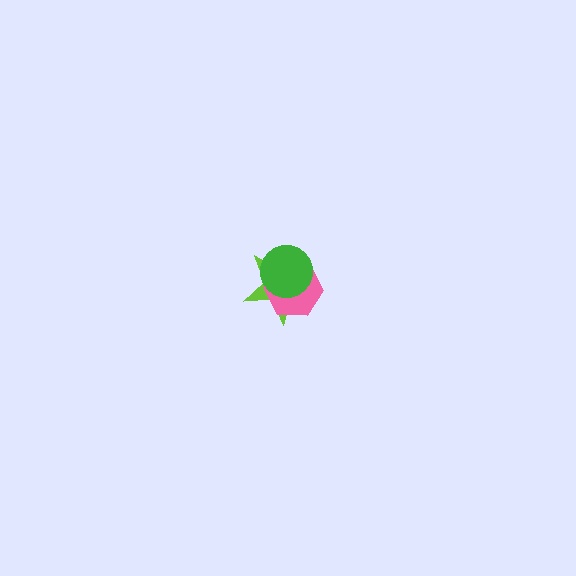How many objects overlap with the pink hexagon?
2 objects overlap with the pink hexagon.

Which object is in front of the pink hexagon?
The green circle is in front of the pink hexagon.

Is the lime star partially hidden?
Yes, it is partially covered by another shape.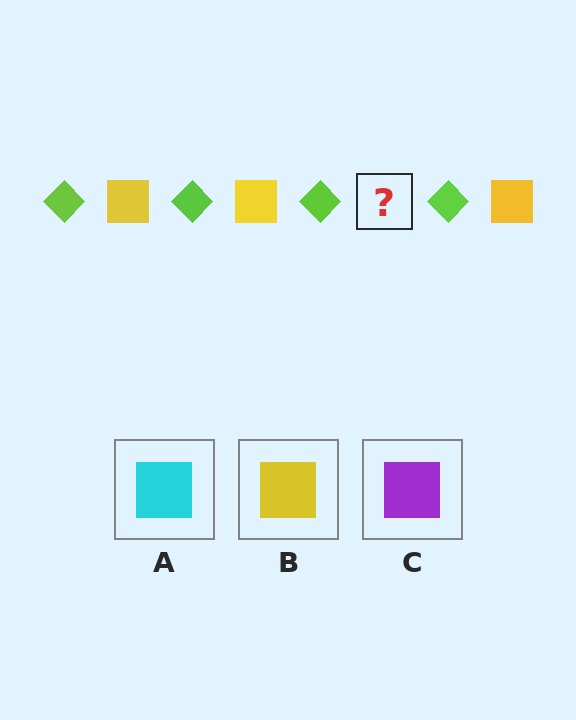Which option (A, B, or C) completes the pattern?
B.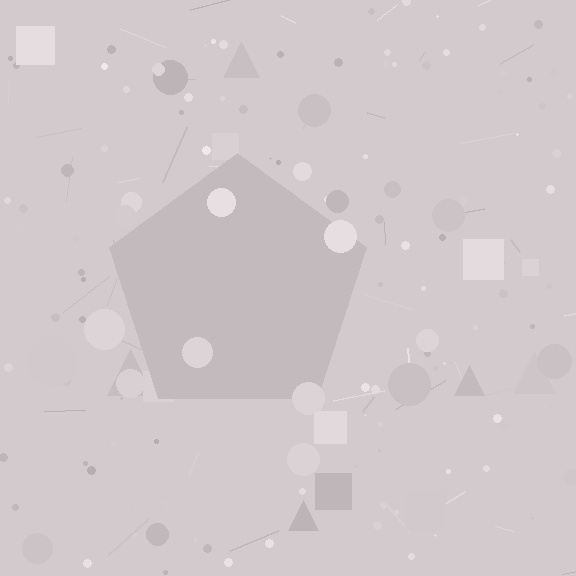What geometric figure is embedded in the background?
A pentagon is embedded in the background.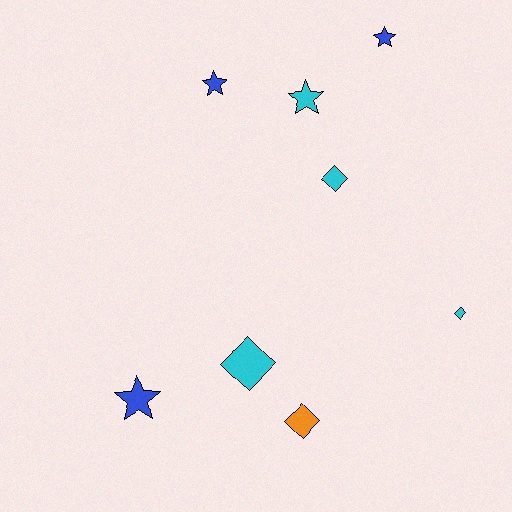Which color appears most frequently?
Cyan, with 4 objects.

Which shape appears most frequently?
Star, with 4 objects.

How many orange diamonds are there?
There is 1 orange diamond.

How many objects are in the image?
There are 8 objects.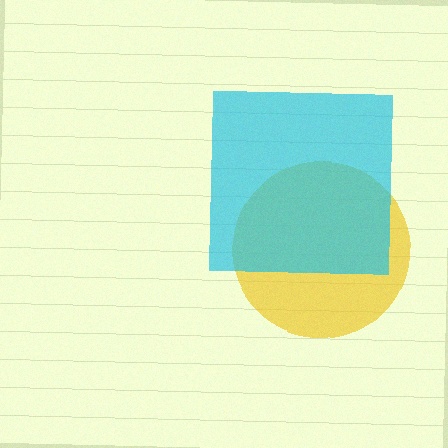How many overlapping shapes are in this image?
There are 2 overlapping shapes in the image.